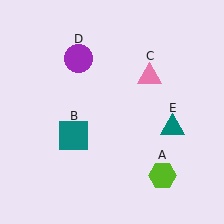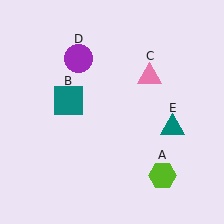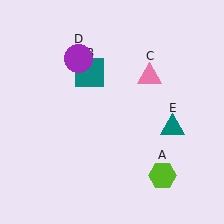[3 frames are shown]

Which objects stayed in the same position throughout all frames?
Lime hexagon (object A) and pink triangle (object C) and purple circle (object D) and teal triangle (object E) remained stationary.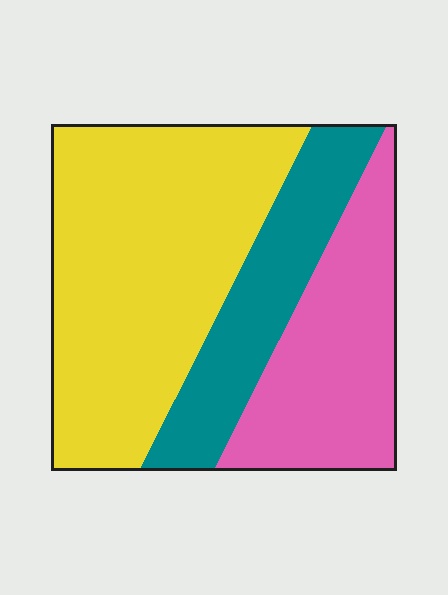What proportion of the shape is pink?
Pink takes up about one quarter (1/4) of the shape.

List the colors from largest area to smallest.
From largest to smallest: yellow, pink, teal.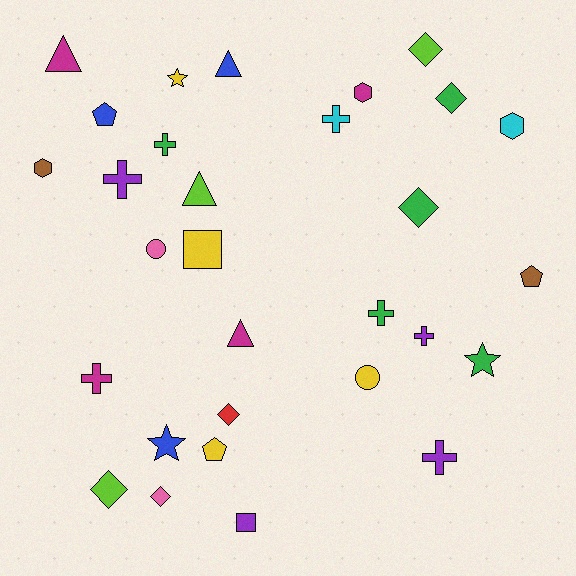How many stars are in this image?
There are 3 stars.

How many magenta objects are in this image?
There are 4 magenta objects.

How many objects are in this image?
There are 30 objects.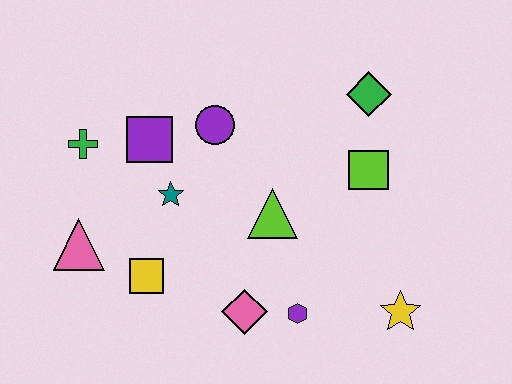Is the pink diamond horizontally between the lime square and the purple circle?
Yes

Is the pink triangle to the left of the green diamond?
Yes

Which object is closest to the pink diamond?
The purple hexagon is closest to the pink diamond.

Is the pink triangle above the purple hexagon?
Yes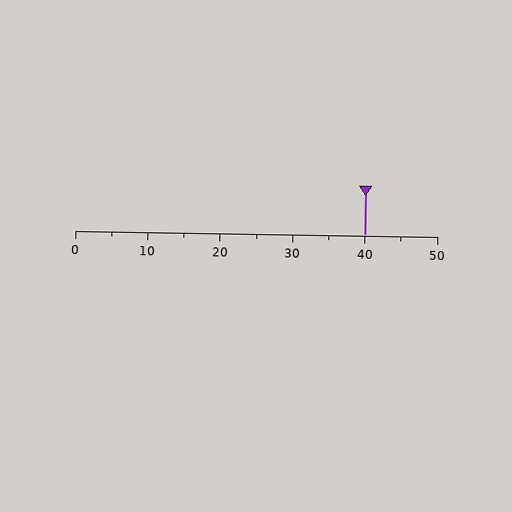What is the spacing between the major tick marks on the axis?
The major ticks are spaced 10 apart.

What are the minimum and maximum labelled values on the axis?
The axis runs from 0 to 50.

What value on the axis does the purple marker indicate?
The marker indicates approximately 40.